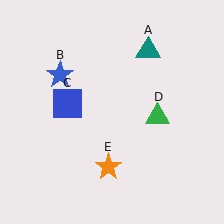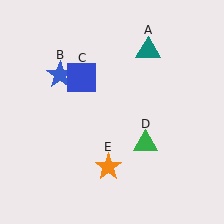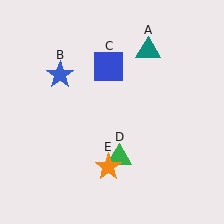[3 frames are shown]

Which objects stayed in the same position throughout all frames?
Teal triangle (object A) and blue star (object B) and orange star (object E) remained stationary.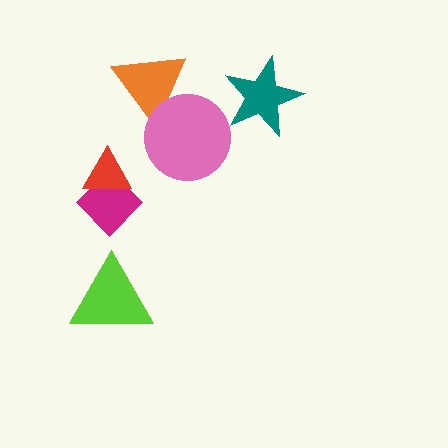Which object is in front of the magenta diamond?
The red triangle is in front of the magenta diamond.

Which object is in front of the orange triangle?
The pink circle is in front of the orange triangle.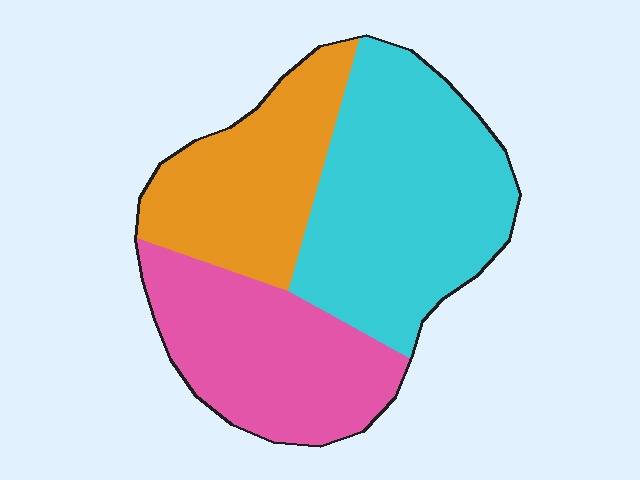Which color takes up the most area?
Cyan, at roughly 45%.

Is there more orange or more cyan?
Cyan.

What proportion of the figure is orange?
Orange takes up about one quarter (1/4) of the figure.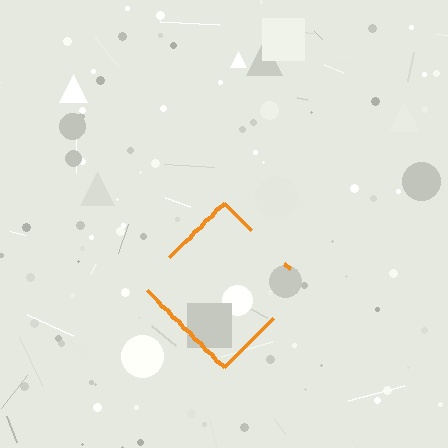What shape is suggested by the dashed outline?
The dashed outline suggests a diamond.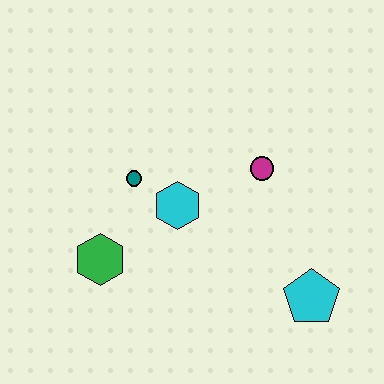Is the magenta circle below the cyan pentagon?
No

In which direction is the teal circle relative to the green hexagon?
The teal circle is above the green hexagon.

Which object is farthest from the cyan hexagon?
The cyan pentagon is farthest from the cyan hexagon.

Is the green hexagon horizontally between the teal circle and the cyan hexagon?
No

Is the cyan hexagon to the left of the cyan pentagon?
Yes